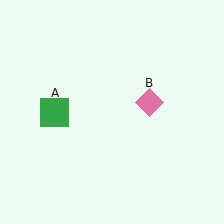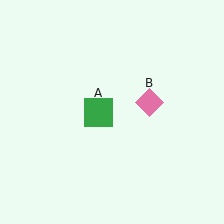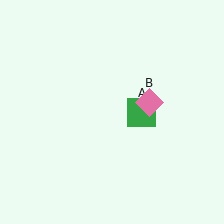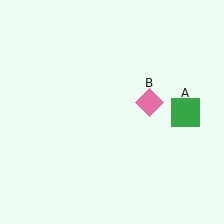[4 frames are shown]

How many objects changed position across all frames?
1 object changed position: green square (object A).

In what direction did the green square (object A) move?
The green square (object A) moved right.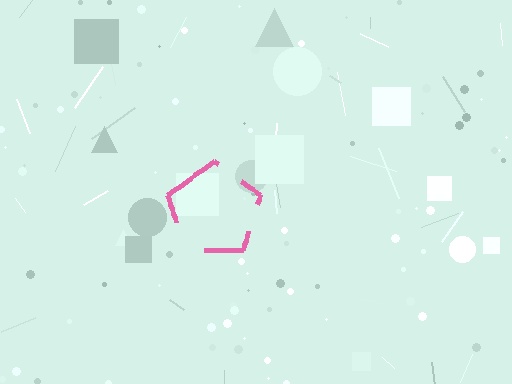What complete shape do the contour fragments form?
The contour fragments form a pentagon.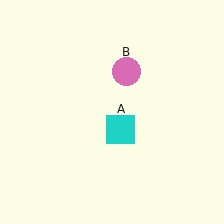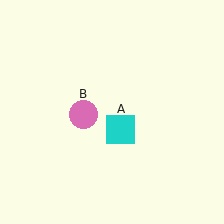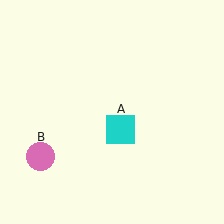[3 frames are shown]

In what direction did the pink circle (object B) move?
The pink circle (object B) moved down and to the left.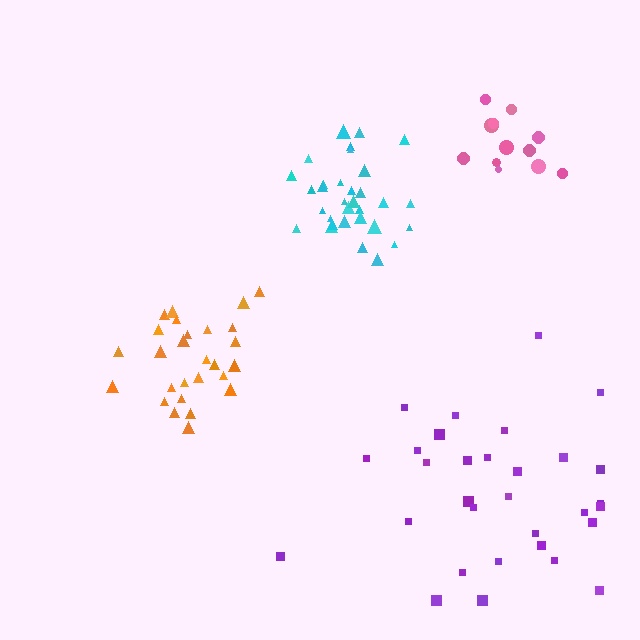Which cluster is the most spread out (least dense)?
Purple.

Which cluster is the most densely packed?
Cyan.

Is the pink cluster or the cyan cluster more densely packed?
Cyan.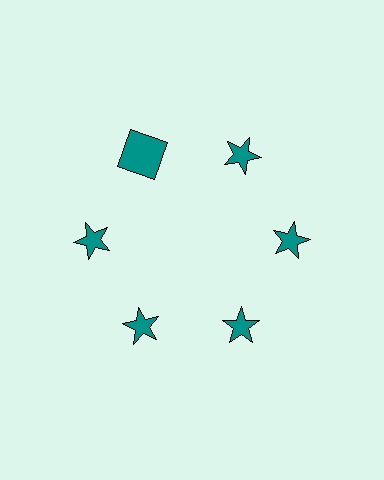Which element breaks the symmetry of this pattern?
The teal square at roughly the 11 o'clock position breaks the symmetry. All other shapes are teal stars.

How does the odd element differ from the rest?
It has a different shape: square instead of star.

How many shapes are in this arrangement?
There are 6 shapes arranged in a ring pattern.